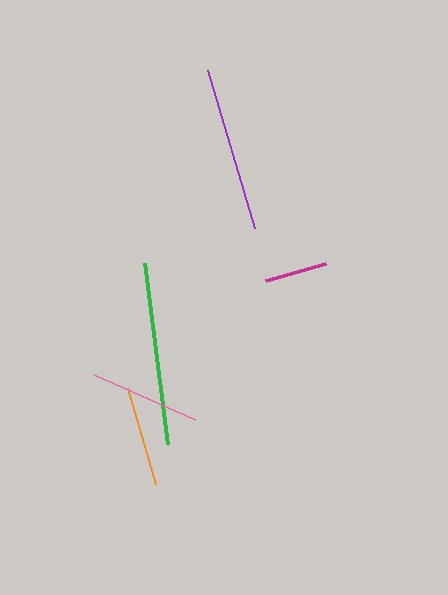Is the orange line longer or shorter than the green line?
The green line is longer than the orange line.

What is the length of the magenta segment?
The magenta segment is approximately 62 pixels long.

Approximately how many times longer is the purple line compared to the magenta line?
The purple line is approximately 2.7 times the length of the magenta line.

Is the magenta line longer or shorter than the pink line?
The pink line is longer than the magenta line.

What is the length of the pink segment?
The pink segment is approximately 110 pixels long.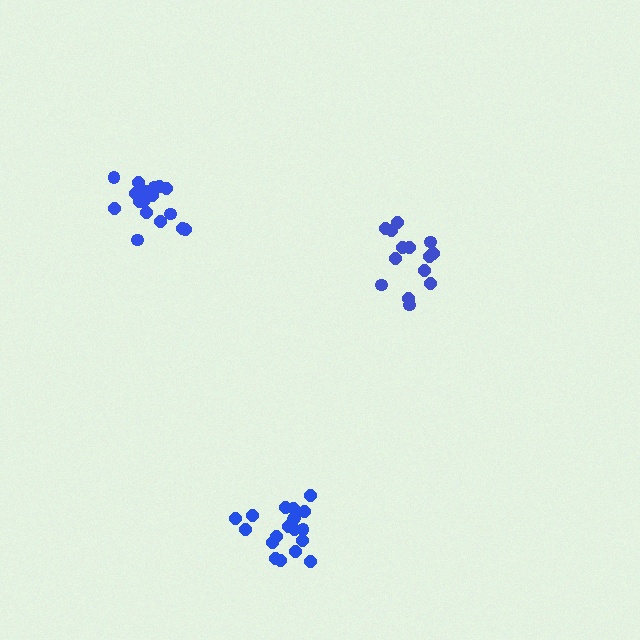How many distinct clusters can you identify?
There are 3 distinct clusters.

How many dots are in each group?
Group 1: 19 dots, Group 2: 18 dots, Group 3: 15 dots (52 total).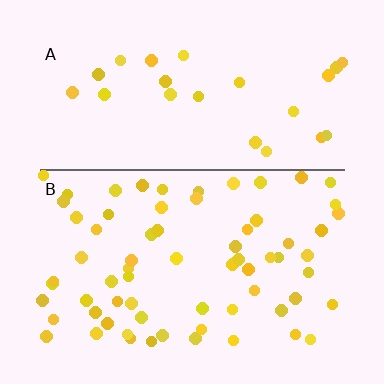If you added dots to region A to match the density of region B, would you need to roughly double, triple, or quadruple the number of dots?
Approximately triple.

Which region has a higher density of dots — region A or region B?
B (the bottom).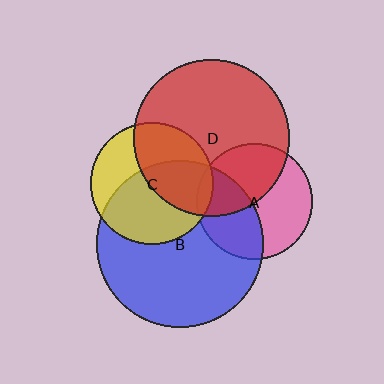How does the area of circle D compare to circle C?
Approximately 1.6 times.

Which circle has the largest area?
Circle B (blue).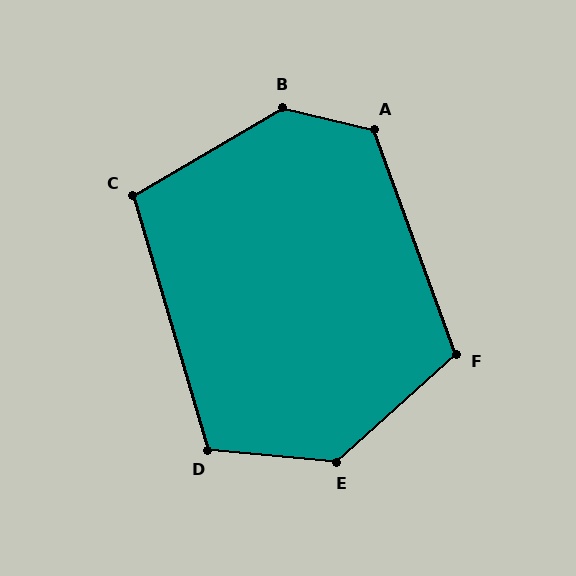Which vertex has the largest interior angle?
B, at approximately 136 degrees.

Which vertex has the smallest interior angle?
C, at approximately 104 degrees.